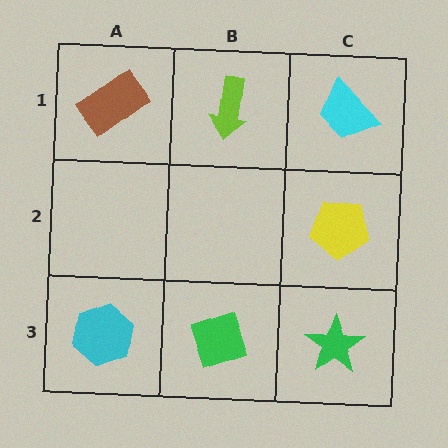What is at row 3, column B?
A green diamond.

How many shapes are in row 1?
3 shapes.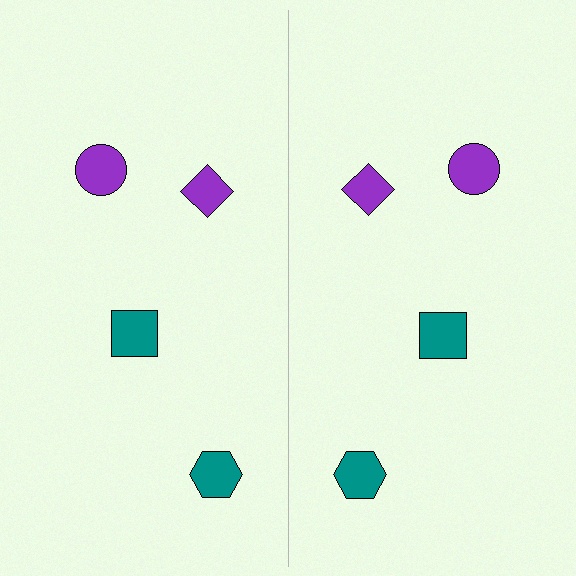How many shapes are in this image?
There are 8 shapes in this image.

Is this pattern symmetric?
Yes, this pattern has bilateral (reflection) symmetry.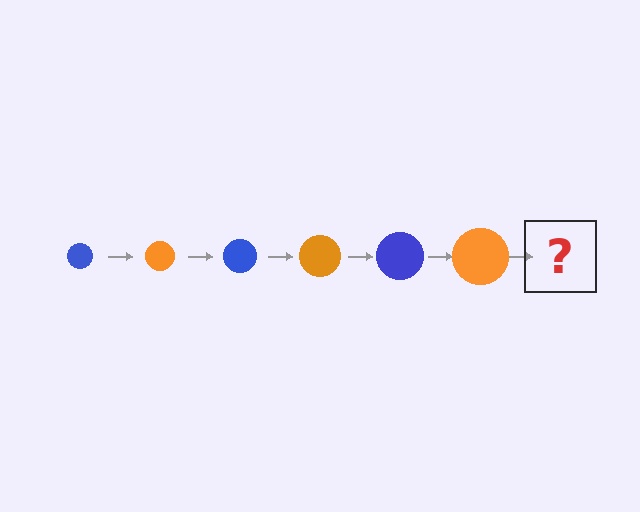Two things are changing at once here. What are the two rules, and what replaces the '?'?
The two rules are that the circle grows larger each step and the color cycles through blue and orange. The '?' should be a blue circle, larger than the previous one.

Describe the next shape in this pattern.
It should be a blue circle, larger than the previous one.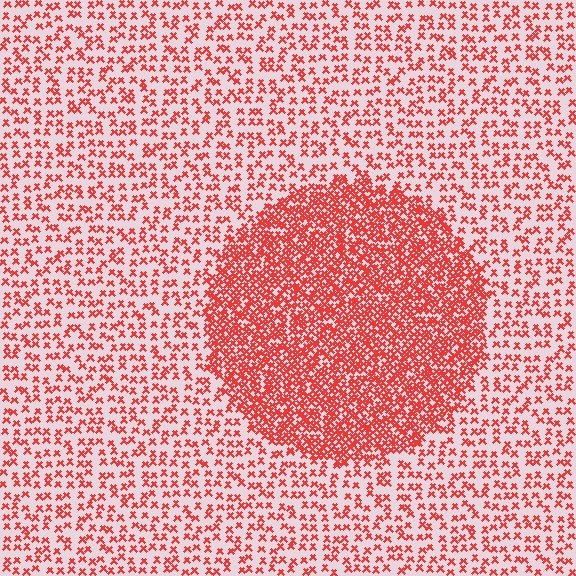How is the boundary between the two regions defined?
The boundary is defined by a change in element density (approximately 2.6x ratio). All elements are the same color, size, and shape.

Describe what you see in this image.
The image contains small red elements arranged at two different densities. A circle-shaped region is visible where the elements are more densely packed than the surrounding area.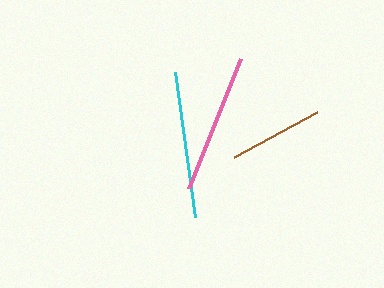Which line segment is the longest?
The cyan line is the longest at approximately 146 pixels.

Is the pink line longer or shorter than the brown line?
The pink line is longer than the brown line.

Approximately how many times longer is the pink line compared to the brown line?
The pink line is approximately 1.5 times the length of the brown line.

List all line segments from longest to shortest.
From longest to shortest: cyan, pink, brown.